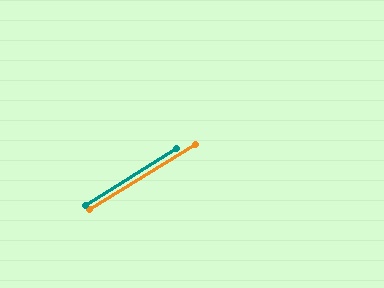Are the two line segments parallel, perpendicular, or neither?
Parallel — their directions differ by only 0.3°.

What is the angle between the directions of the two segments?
Approximately 0 degrees.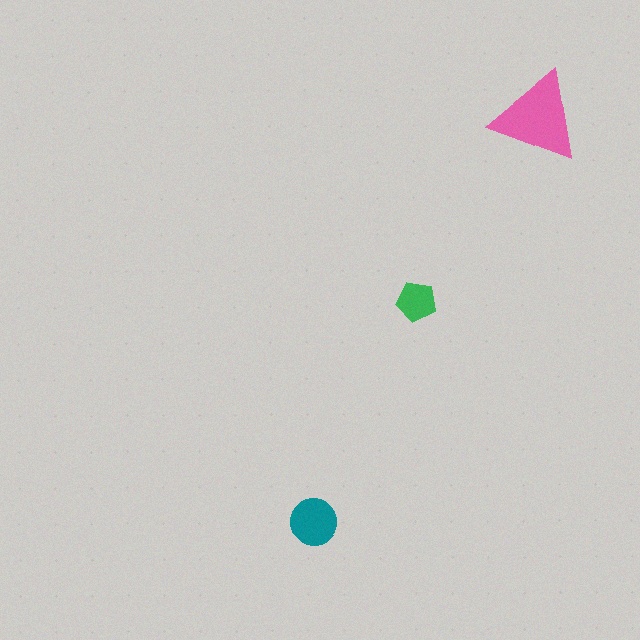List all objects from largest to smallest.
The pink triangle, the teal circle, the green pentagon.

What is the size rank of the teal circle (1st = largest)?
2nd.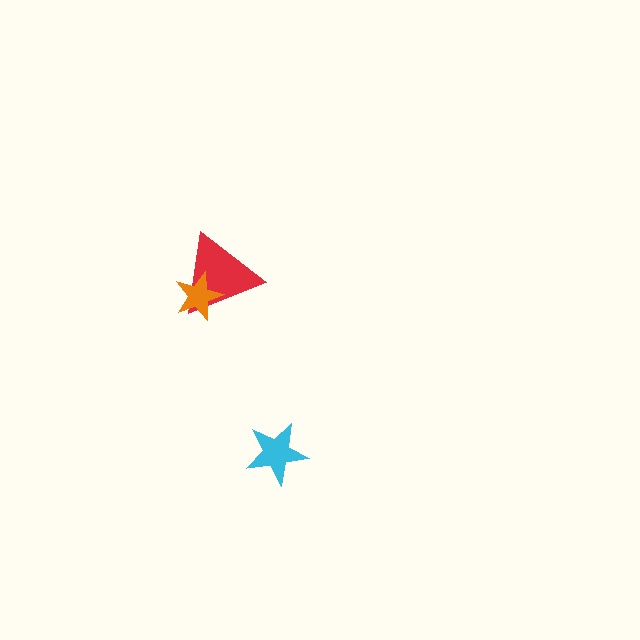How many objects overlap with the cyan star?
0 objects overlap with the cyan star.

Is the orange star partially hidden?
No, no other shape covers it.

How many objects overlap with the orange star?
1 object overlaps with the orange star.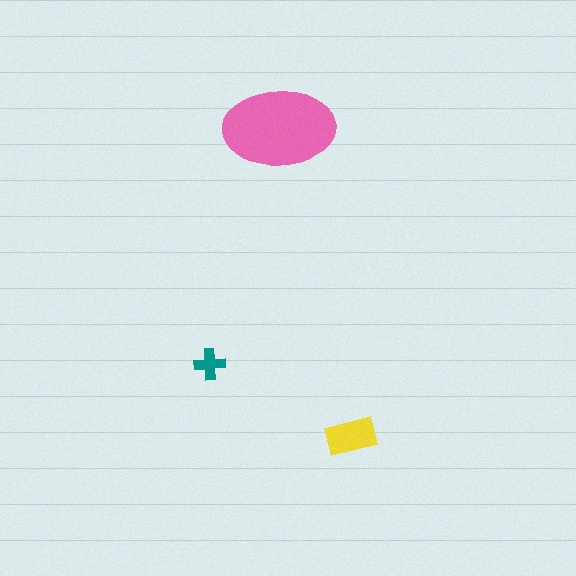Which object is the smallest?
The teal cross.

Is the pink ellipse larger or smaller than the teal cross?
Larger.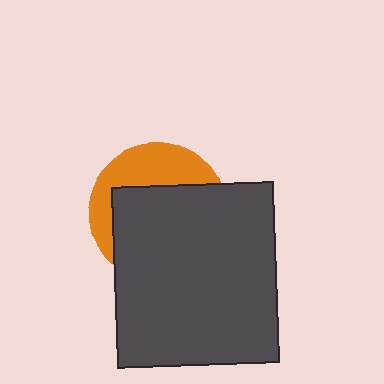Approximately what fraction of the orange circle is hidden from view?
Roughly 65% of the orange circle is hidden behind the dark gray rectangle.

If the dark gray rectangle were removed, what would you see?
You would see the complete orange circle.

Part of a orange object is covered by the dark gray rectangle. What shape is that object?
It is a circle.